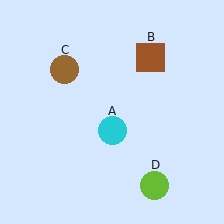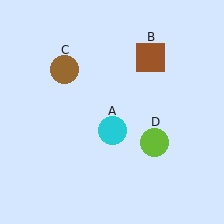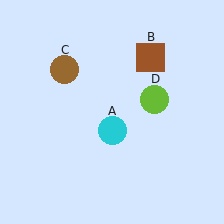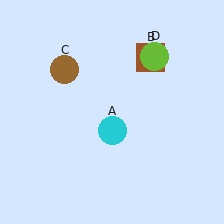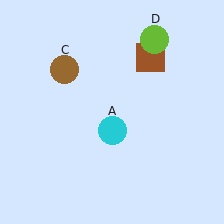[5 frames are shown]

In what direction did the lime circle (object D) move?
The lime circle (object D) moved up.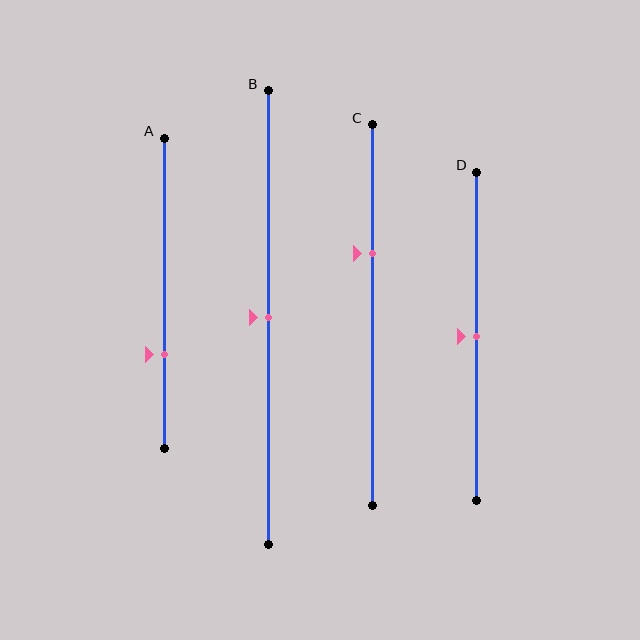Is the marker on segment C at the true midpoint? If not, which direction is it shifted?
No, the marker on segment C is shifted upward by about 16% of the segment length.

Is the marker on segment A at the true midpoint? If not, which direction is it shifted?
No, the marker on segment A is shifted downward by about 20% of the segment length.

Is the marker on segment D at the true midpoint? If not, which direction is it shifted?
Yes, the marker on segment D is at the true midpoint.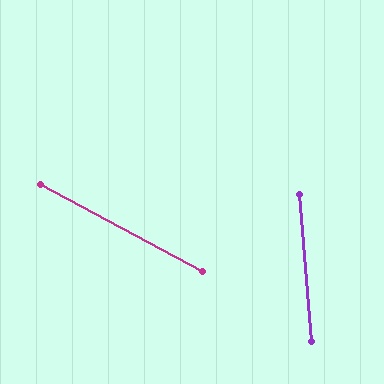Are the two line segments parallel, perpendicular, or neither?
Neither parallel nor perpendicular — they differ by about 57°.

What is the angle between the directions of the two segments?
Approximately 57 degrees.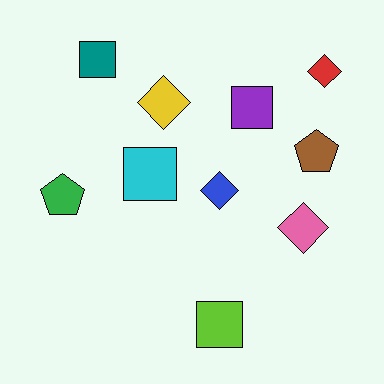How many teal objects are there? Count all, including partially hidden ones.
There is 1 teal object.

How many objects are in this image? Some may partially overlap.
There are 10 objects.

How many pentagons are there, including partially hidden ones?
There are 2 pentagons.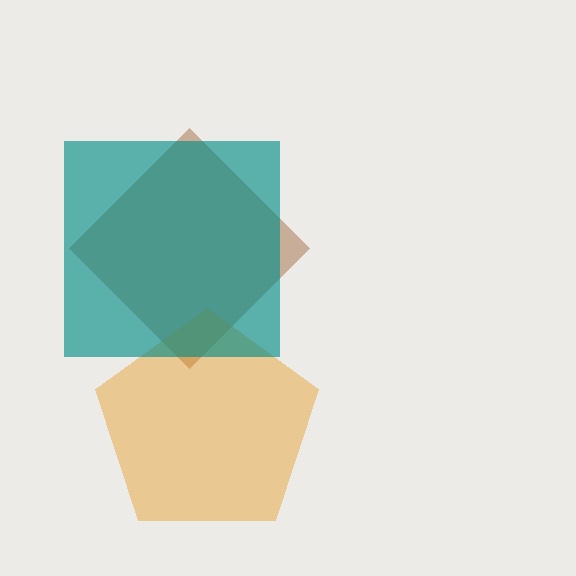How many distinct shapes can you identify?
There are 3 distinct shapes: a brown diamond, an orange pentagon, a teal square.